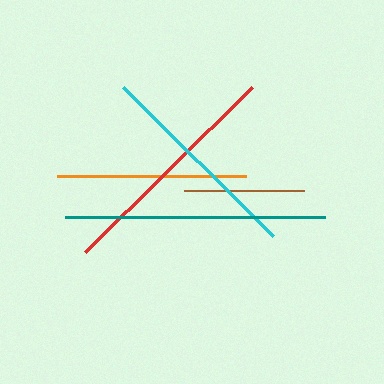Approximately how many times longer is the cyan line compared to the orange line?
The cyan line is approximately 1.1 times the length of the orange line.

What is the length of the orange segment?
The orange segment is approximately 190 pixels long.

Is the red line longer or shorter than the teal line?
The teal line is longer than the red line.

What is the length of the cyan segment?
The cyan segment is approximately 212 pixels long.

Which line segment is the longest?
The teal line is the longest at approximately 260 pixels.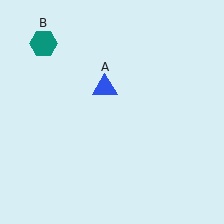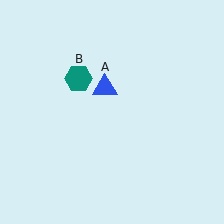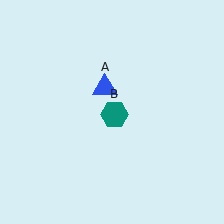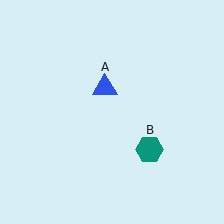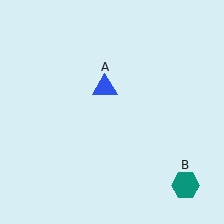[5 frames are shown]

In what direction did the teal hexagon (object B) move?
The teal hexagon (object B) moved down and to the right.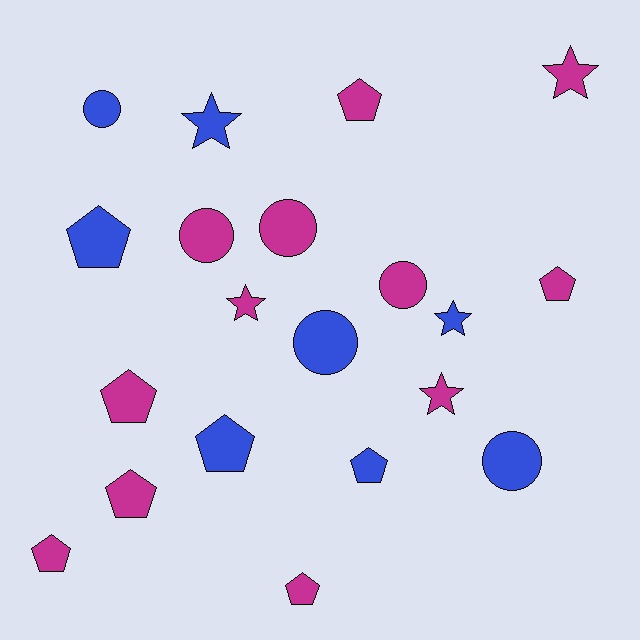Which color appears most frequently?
Magenta, with 12 objects.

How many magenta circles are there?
There are 3 magenta circles.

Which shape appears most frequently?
Pentagon, with 9 objects.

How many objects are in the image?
There are 20 objects.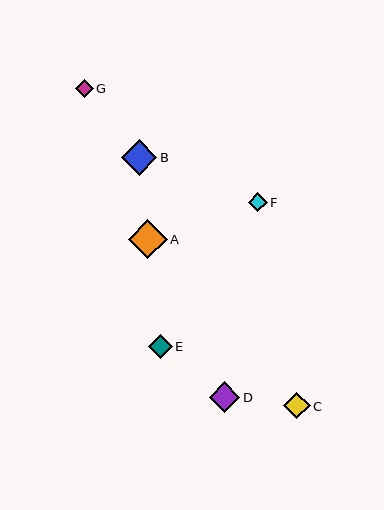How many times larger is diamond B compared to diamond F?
Diamond B is approximately 1.8 times the size of diamond F.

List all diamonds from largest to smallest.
From largest to smallest: A, B, D, C, E, F, G.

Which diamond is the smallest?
Diamond G is the smallest with a size of approximately 18 pixels.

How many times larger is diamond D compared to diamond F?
Diamond D is approximately 1.6 times the size of diamond F.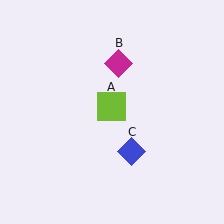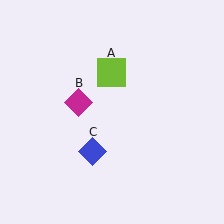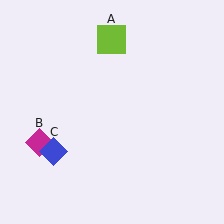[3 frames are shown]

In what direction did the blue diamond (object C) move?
The blue diamond (object C) moved left.